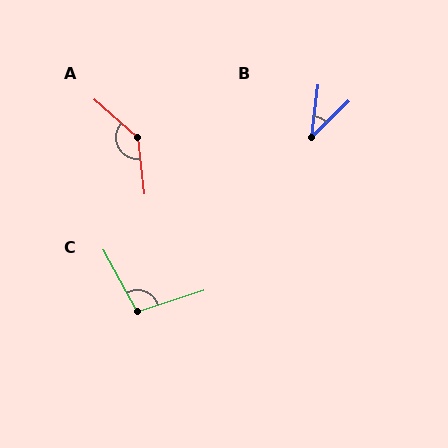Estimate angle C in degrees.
Approximately 101 degrees.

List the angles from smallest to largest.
B (39°), C (101°), A (139°).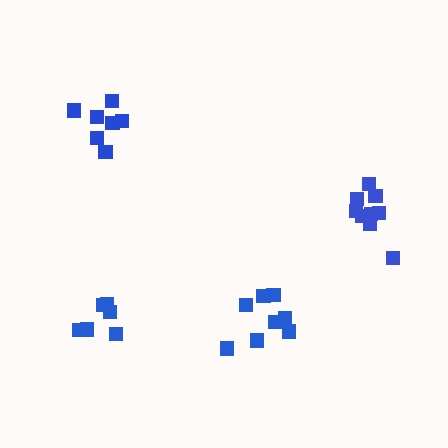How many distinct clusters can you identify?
There are 4 distinct clusters.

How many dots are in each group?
Group 1: 10 dots, Group 2: 7 dots, Group 3: 9 dots, Group 4: 6 dots (32 total).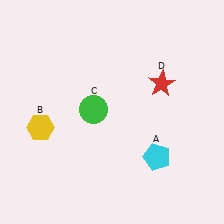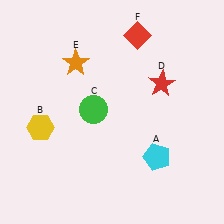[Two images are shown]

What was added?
An orange star (E), a red diamond (F) were added in Image 2.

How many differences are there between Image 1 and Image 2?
There are 2 differences between the two images.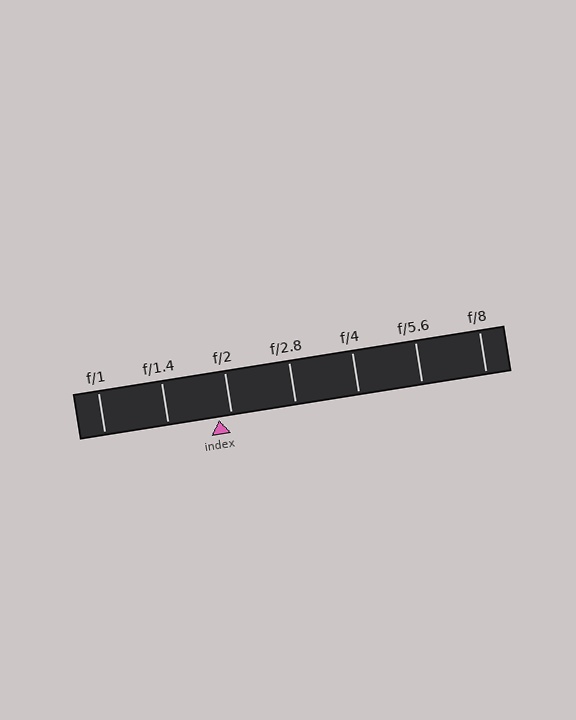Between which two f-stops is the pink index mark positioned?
The index mark is between f/1.4 and f/2.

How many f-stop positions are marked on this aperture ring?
There are 7 f-stop positions marked.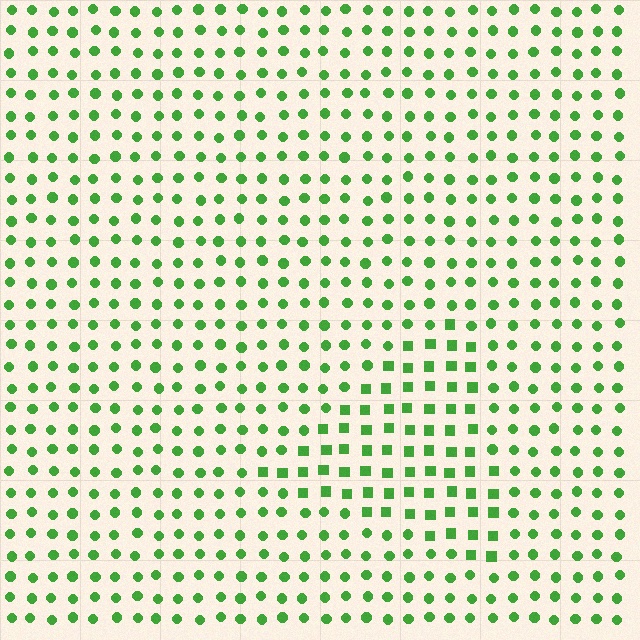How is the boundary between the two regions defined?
The boundary is defined by a change in element shape: squares inside vs. circles outside. All elements share the same color and spacing.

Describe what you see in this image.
The image is filled with small green elements arranged in a uniform grid. A triangle-shaped region contains squares, while the surrounding area contains circles. The boundary is defined purely by the change in element shape.